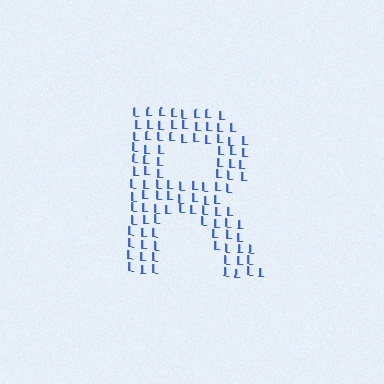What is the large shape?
The large shape is the letter R.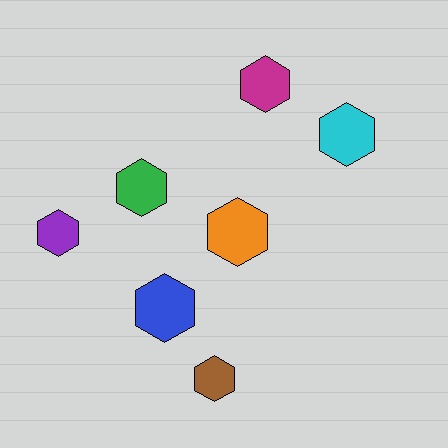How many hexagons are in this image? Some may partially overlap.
There are 7 hexagons.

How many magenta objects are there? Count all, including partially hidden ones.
There is 1 magenta object.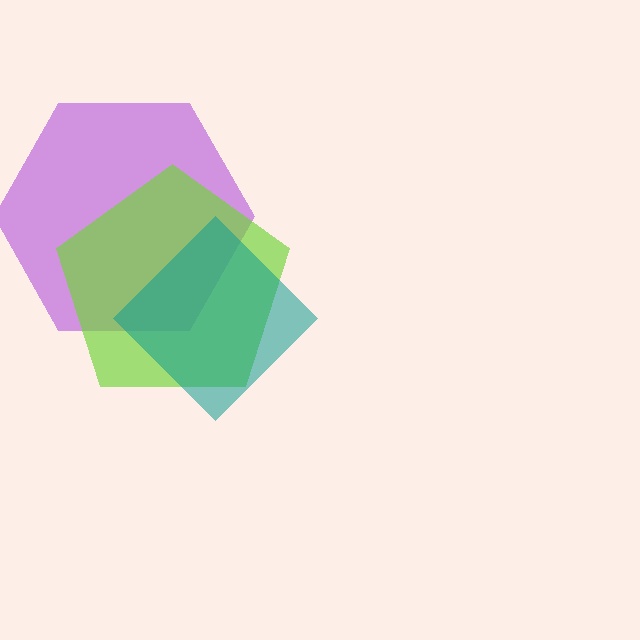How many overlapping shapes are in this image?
There are 3 overlapping shapes in the image.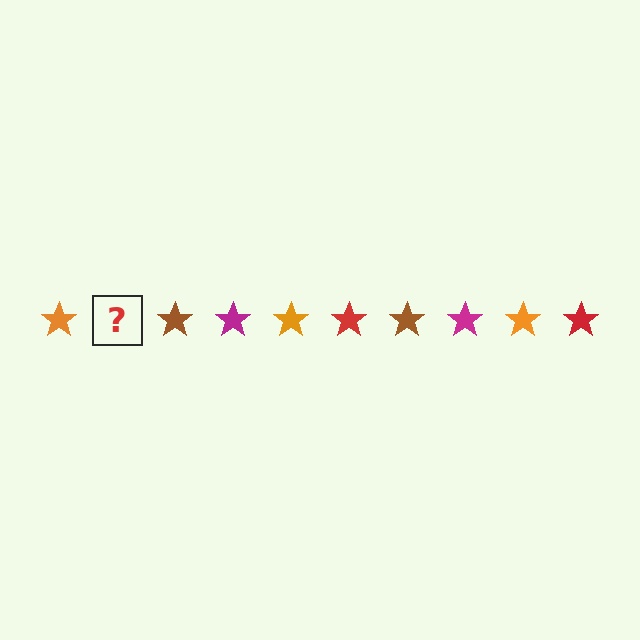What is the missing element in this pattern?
The missing element is a red star.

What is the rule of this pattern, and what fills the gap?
The rule is that the pattern cycles through orange, red, brown, magenta stars. The gap should be filled with a red star.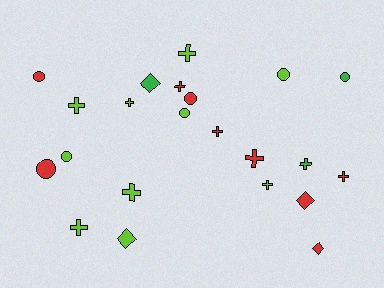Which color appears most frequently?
Lime, with 10 objects.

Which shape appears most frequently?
Cross, with 11 objects.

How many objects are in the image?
There are 22 objects.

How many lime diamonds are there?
There is 1 lime diamond.